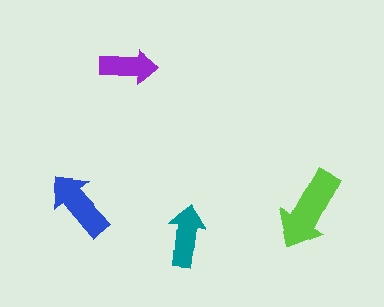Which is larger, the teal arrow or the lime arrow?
The lime one.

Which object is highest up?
The purple arrow is topmost.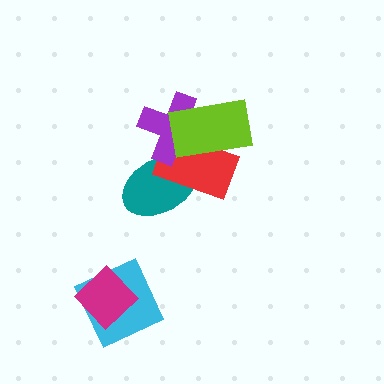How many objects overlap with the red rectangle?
3 objects overlap with the red rectangle.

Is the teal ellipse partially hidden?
Yes, it is partially covered by another shape.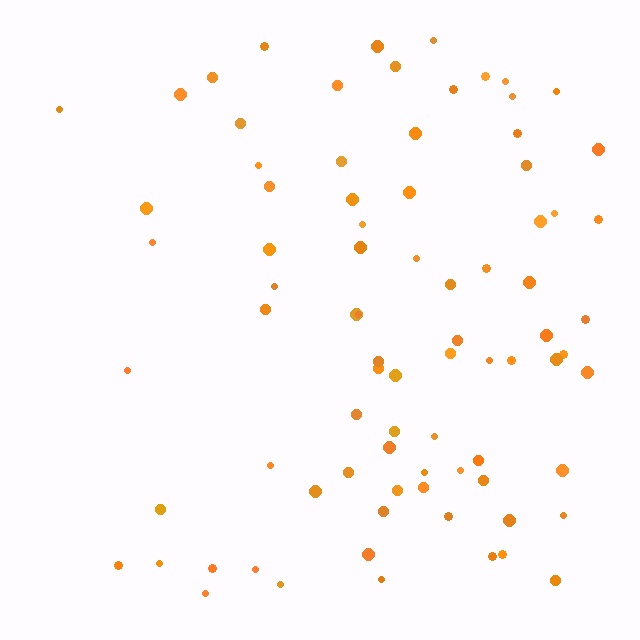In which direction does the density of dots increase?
From left to right, with the right side densest.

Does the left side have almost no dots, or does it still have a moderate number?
Still a moderate number, just noticeably fewer than the right.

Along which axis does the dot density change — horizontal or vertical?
Horizontal.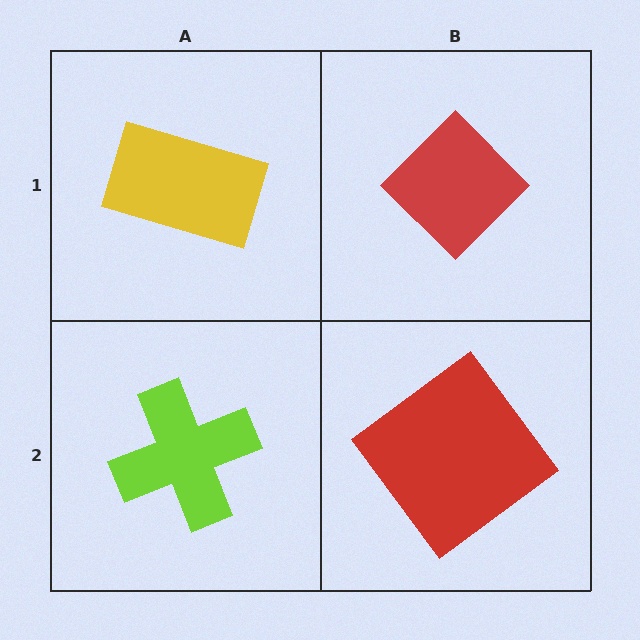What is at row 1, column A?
A yellow rectangle.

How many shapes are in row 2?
2 shapes.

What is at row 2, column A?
A lime cross.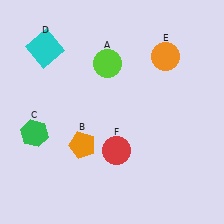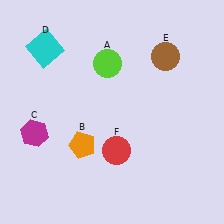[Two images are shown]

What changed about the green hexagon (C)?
In Image 1, C is green. In Image 2, it changed to magenta.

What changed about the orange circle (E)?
In Image 1, E is orange. In Image 2, it changed to brown.